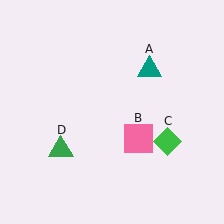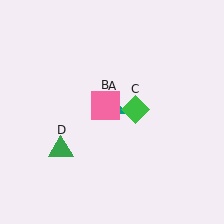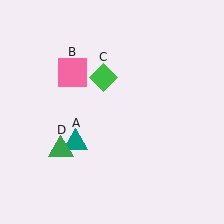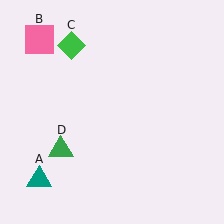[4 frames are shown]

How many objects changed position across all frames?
3 objects changed position: teal triangle (object A), pink square (object B), green diamond (object C).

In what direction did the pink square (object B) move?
The pink square (object B) moved up and to the left.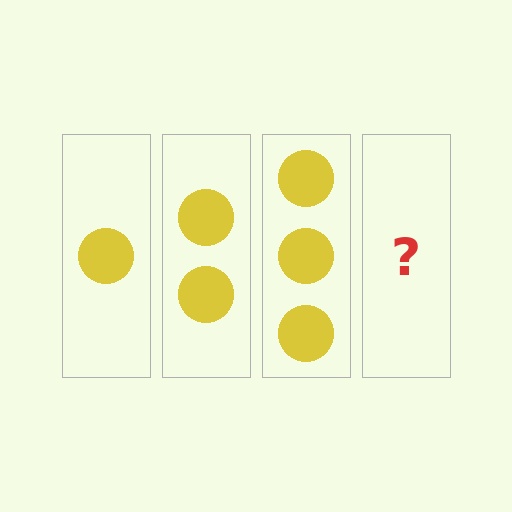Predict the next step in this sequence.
The next step is 4 circles.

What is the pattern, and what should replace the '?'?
The pattern is that each step adds one more circle. The '?' should be 4 circles.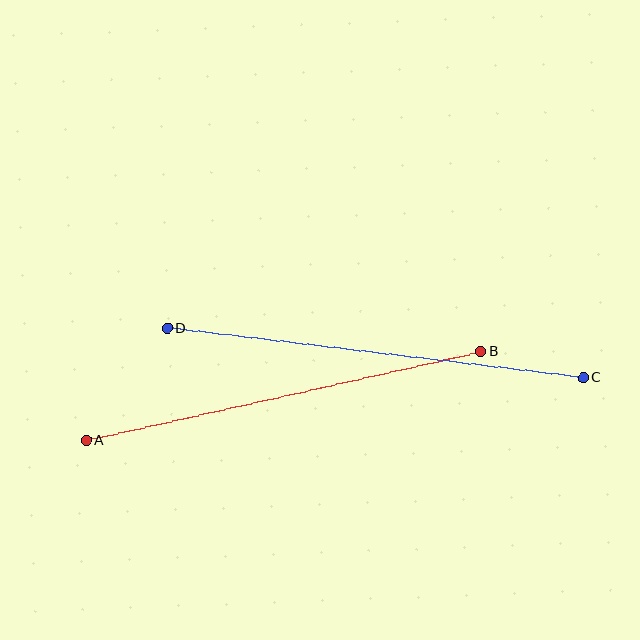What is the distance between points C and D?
The distance is approximately 419 pixels.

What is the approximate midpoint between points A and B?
The midpoint is at approximately (284, 396) pixels.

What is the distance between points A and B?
The distance is approximately 404 pixels.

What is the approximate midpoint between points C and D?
The midpoint is at approximately (375, 353) pixels.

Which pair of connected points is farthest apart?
Points C and D are farthest apart.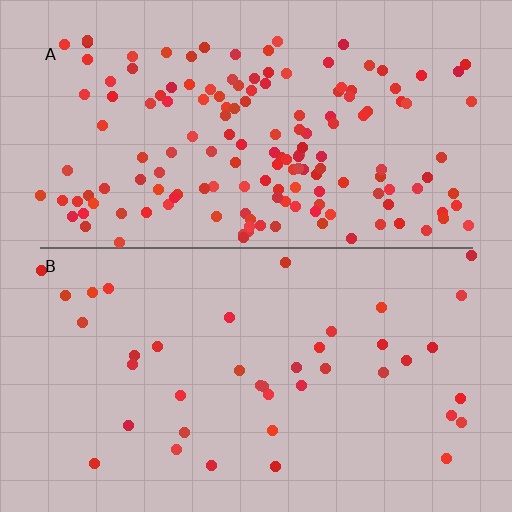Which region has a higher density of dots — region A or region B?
A (the top).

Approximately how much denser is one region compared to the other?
Approximately 3.9× — region A over region B.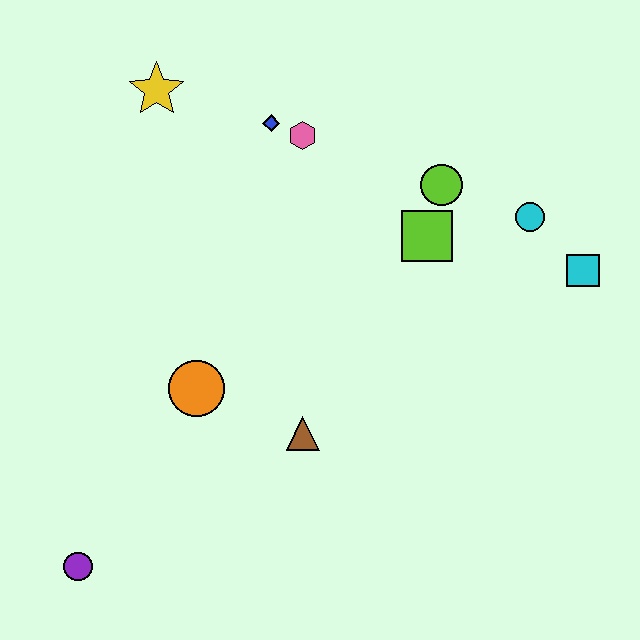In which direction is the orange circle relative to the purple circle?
The orange circle is above the purple circle.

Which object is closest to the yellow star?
The blue diamond is closest to the yellow star.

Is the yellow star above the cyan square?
Yes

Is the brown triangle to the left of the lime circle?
Yes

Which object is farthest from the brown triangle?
The yellow star is farthest from the brown triangle.